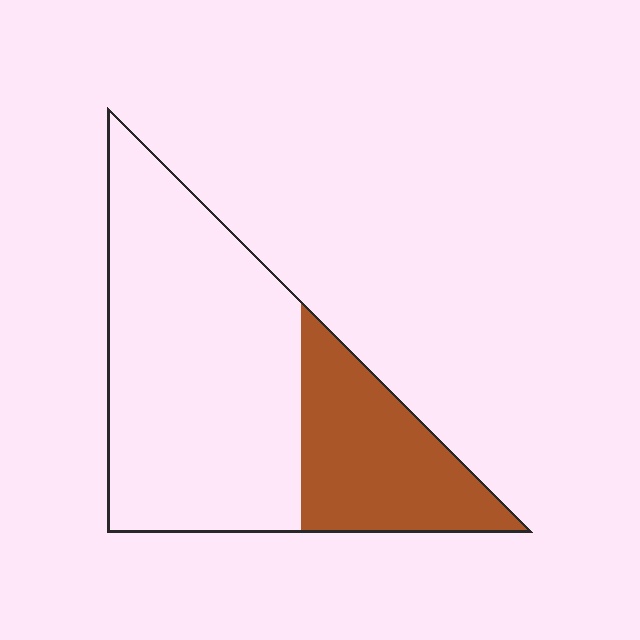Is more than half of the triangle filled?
No.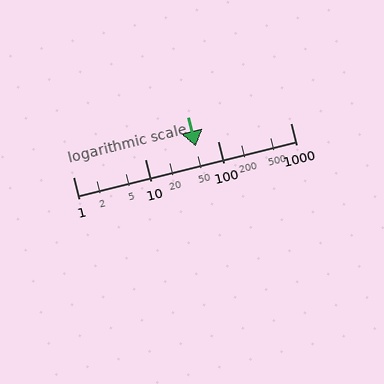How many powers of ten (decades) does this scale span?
The scale spans 3 decades, from 1 to 1000.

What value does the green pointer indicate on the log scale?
The pointer indicates approximately 50.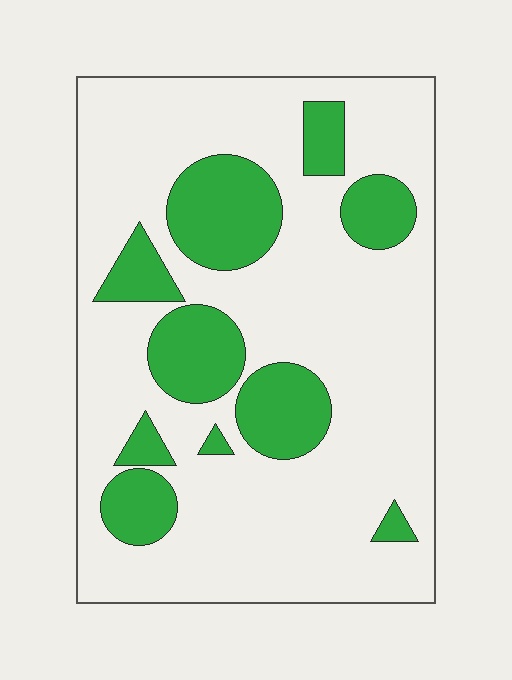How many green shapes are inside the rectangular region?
10.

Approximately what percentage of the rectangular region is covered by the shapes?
Approximately 25%.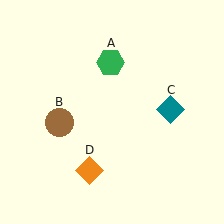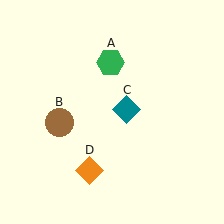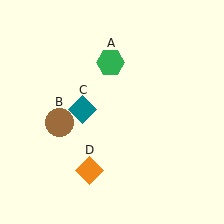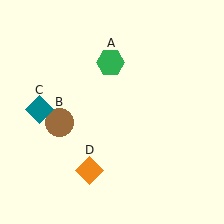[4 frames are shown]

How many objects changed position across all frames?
1 object changed position: teal diamond (object C).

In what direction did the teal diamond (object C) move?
The teal diamond (object C) moved left.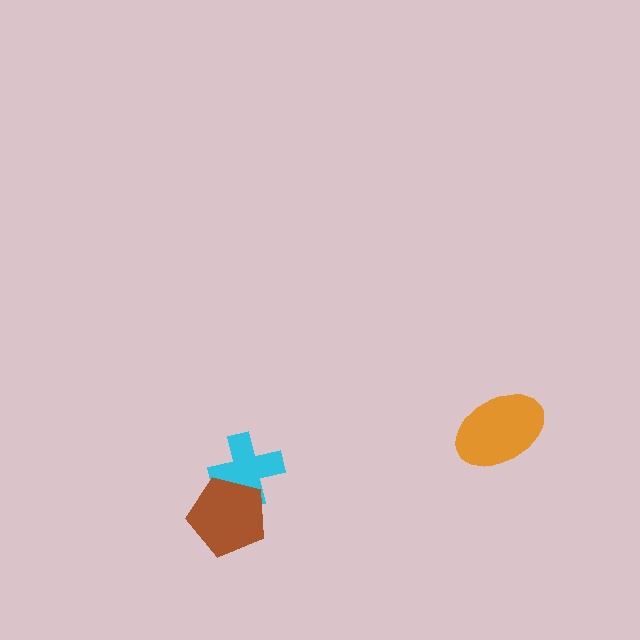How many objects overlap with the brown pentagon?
1 object overlaps with the brown pentagon.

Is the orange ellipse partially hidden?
No, no other shape covers it.